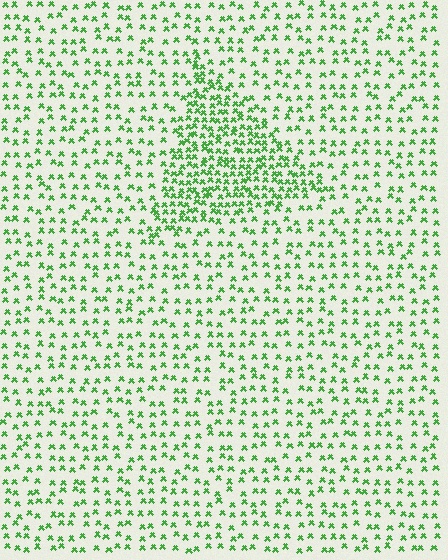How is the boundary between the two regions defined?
The boundary is defined by a change in element density (approximately 2.2x ratio). All elements are the same color, size, and shape.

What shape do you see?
I see a triangle.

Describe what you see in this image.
The image contains small green elements arranged at two different densities. A triangle-shaped region is visible where the elements are more densely packed than the surrounding area.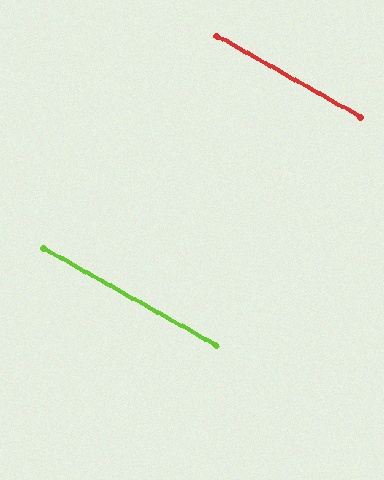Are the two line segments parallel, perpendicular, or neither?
Parallel — their directions differ by only 0.6°.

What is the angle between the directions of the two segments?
Approximately 1 degree.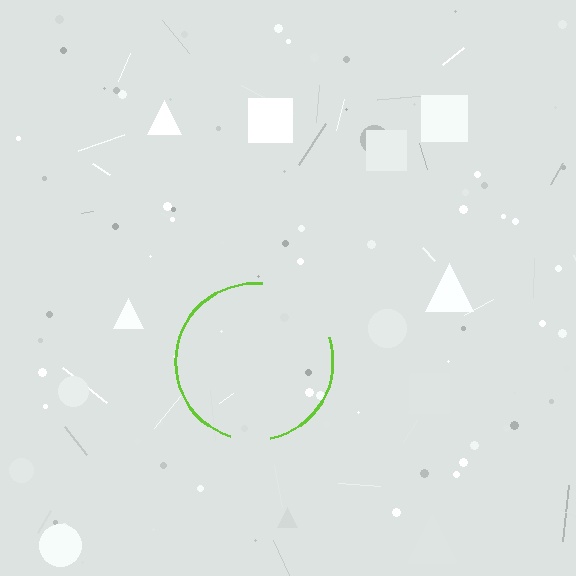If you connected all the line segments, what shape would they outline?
They would outline a circle.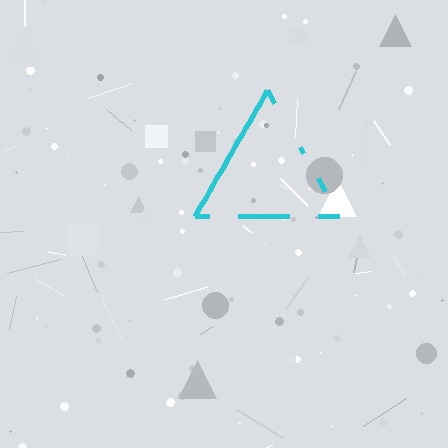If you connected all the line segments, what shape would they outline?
They would outline a triangle.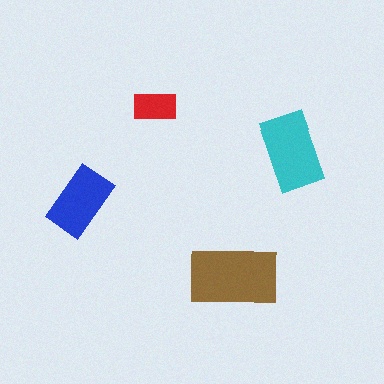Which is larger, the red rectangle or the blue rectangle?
The blue one.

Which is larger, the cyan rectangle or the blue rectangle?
The cyan one.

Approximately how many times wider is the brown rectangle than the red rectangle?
About 2 times wider.